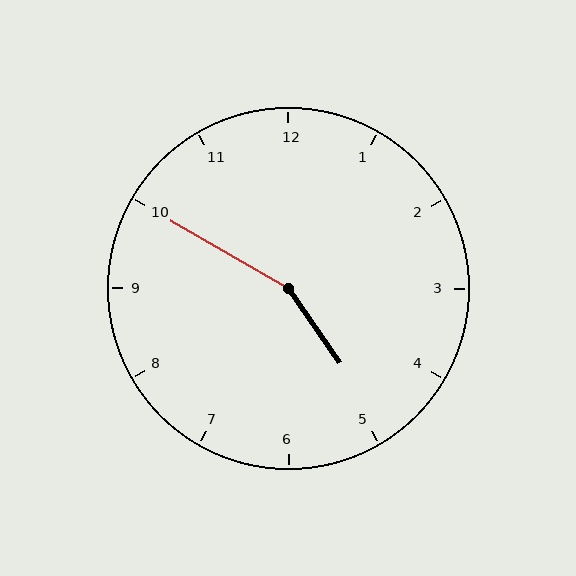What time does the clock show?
4:50.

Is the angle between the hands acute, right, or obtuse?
It is obtuse.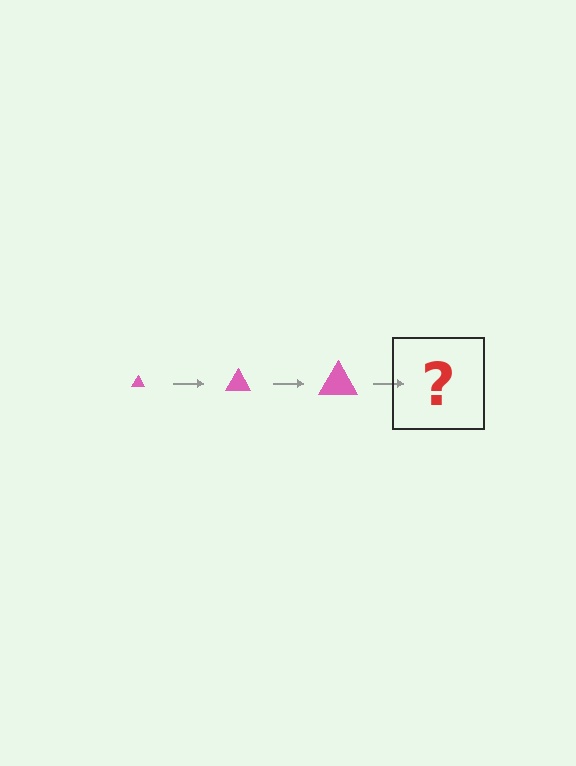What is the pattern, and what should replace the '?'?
The pattern is that the triangle gets progressively larger each step. The '?' should be a pink triangle, larger than the previous one.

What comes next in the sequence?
The next element should be a pink triangle, larger than the previous one.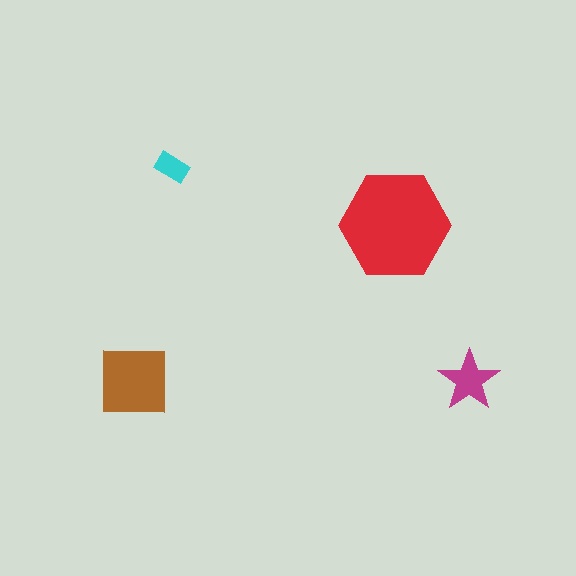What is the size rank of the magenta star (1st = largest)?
3rd.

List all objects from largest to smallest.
The red hexagon, the brown square, the magenta star, the cyan rectangle.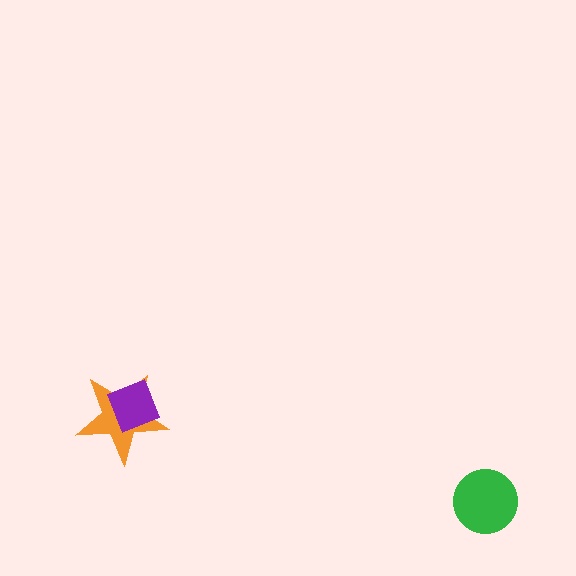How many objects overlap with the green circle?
0 objects overlap with the green circle.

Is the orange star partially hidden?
Yes, it is partially covered by another shape.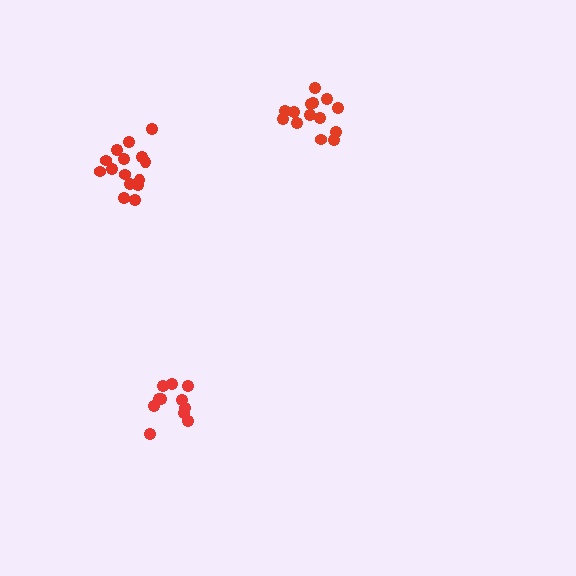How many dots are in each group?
Group 1: 14 dots, Group 2: 11 dots, Group 3: 15 dots (40 total).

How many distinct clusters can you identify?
There are 3 distinct clusters.